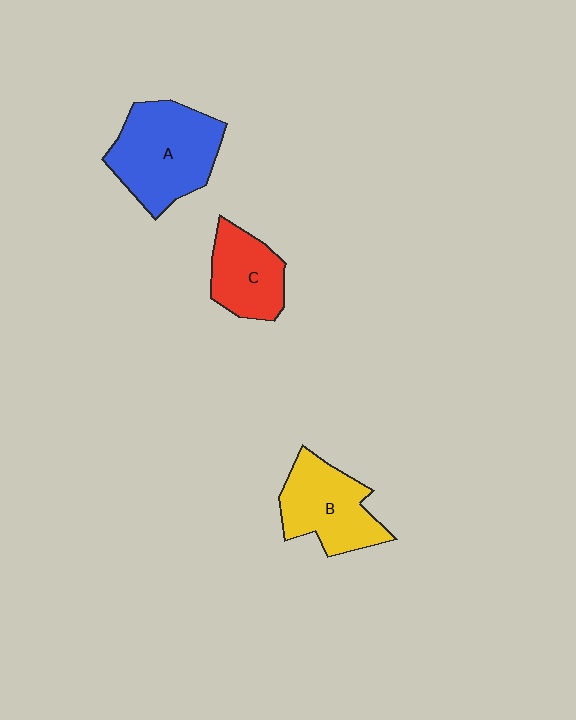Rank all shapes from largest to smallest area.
From largest to smallest: A (blue), B (yellow), C (red).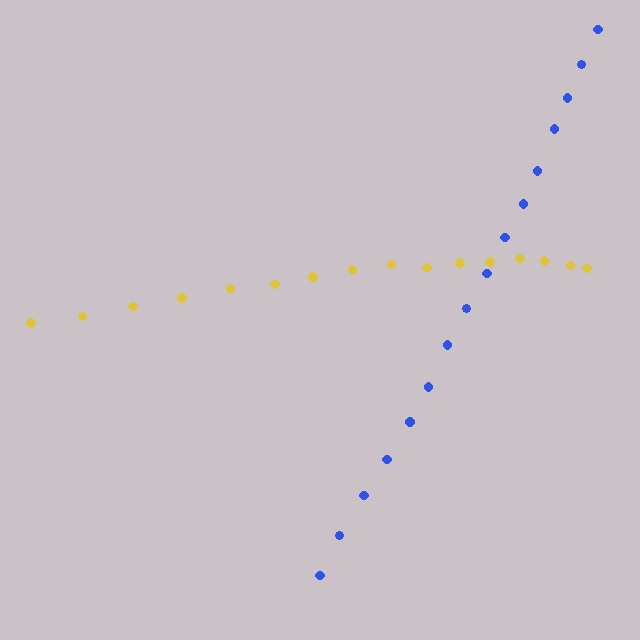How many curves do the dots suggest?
There are 2 distinct paths.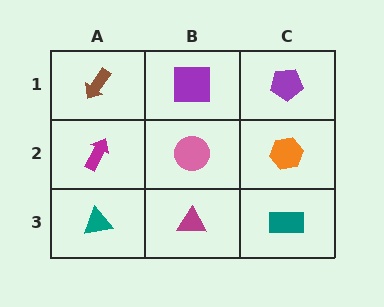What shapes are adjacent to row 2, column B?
A purple square (row 1, column B), a magenta triangle (row 3, column B), a magenta arrow (row 2, column A), an orange hexagon (row 2, column C).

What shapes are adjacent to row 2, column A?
A brown arrow (row 1, column A), a teal triangle (row 3, column A), a pink circle (row 2, column B).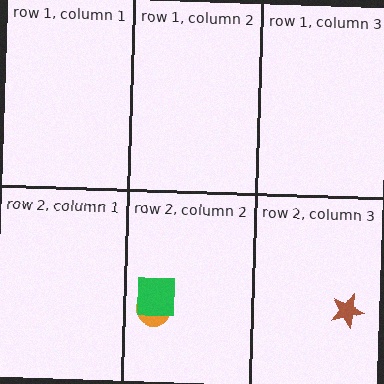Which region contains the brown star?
The row 2, column 3 region.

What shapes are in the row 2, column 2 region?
The orange circle, the green square.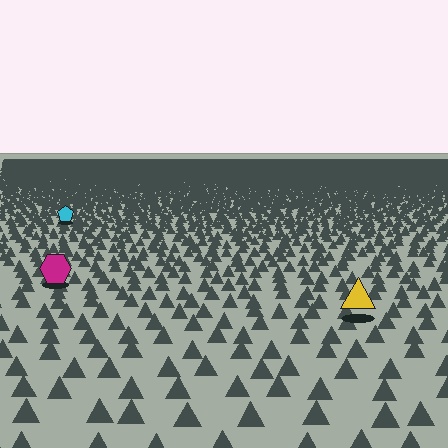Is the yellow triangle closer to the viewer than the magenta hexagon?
Yes. The yellow triangle is closer — you can tell from the texture gradient: the ground texture is coarser near it.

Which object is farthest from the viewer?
The cyan pentagon is farthest from the viewer. It appears smaller and the ground texture around it is denser.